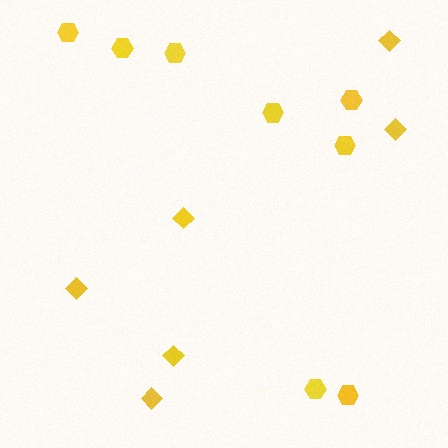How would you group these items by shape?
There are 2 groups: one group of diamonds (6) and one group of hexagons (8).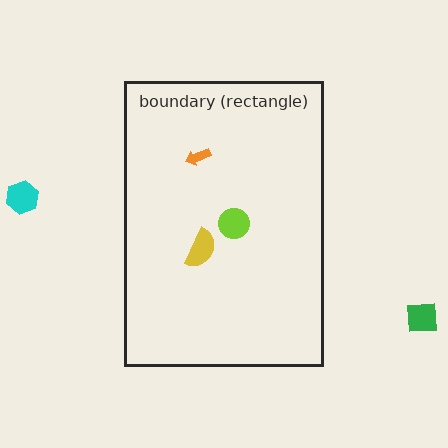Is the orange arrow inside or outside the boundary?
Inside.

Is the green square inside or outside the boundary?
Outside.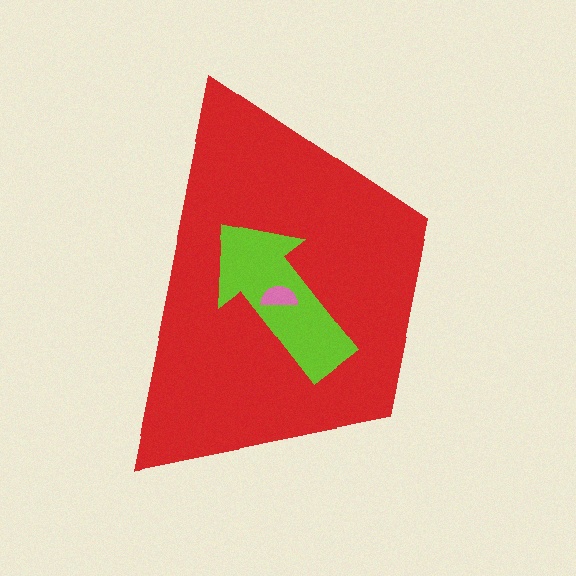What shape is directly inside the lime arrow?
The pink semicircle.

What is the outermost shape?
The red trapezoid.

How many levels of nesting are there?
3.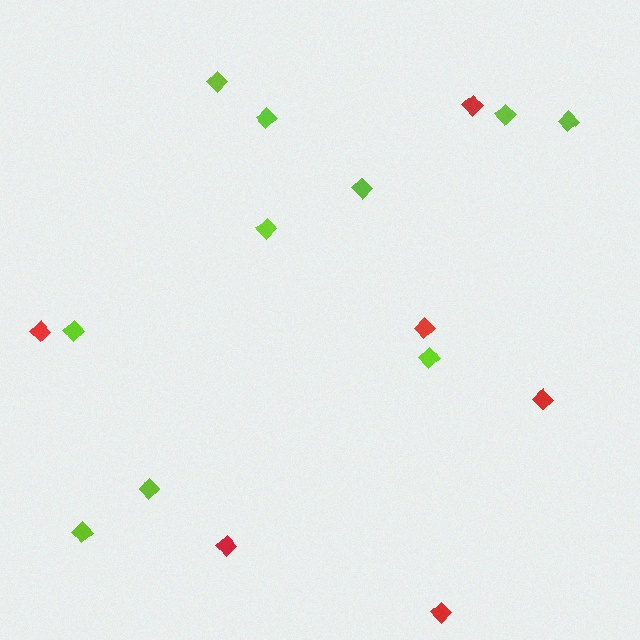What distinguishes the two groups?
There are 2 groups: one group of red diamonds (6) and one group of lime diamonds (10).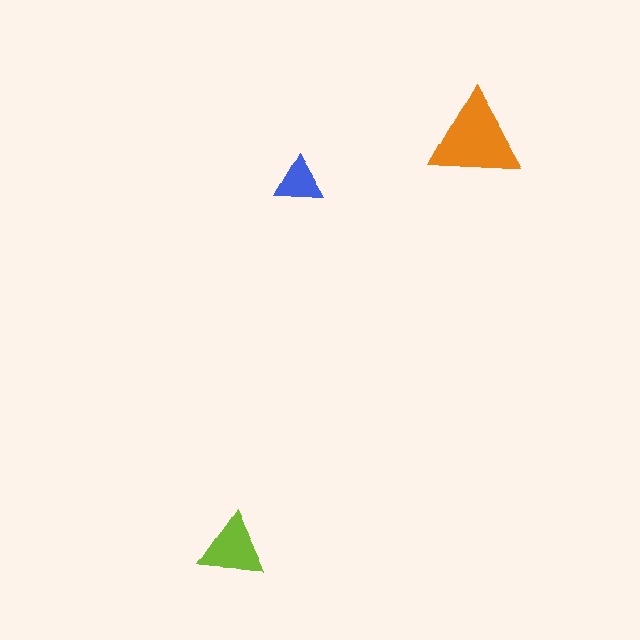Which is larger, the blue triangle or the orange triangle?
The orange one.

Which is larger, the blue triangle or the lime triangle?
The lime one.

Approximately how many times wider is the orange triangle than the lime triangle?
About 1.5 times wider.